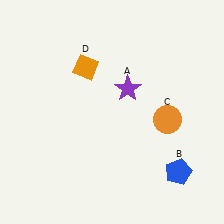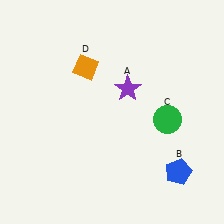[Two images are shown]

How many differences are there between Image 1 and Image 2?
There is 1 difference between the two images.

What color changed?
The circle (C) changed from orange in Image 1 to green in Image 2.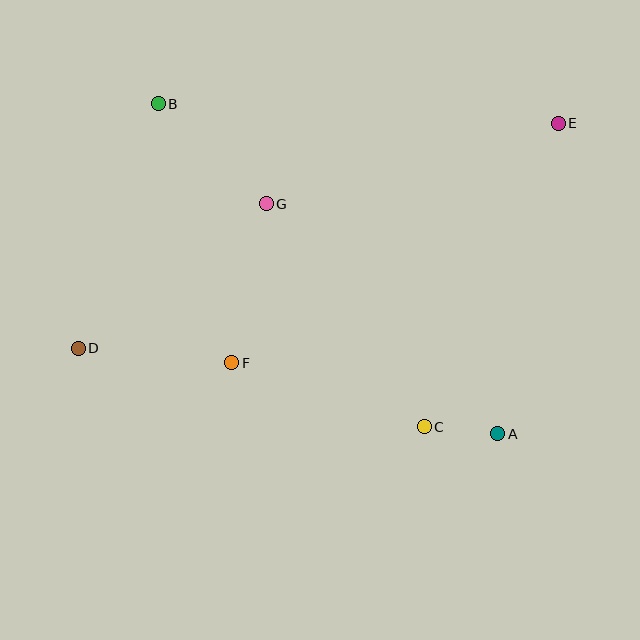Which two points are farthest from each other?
Points D and E are farthest from each other.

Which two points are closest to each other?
Points A and C are closest to each other.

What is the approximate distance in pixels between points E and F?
The distance between E and F is approximately 405 pixels.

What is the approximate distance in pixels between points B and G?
The distance between B and G is approximately 147 pixels.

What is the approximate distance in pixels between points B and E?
The distance between B and E is approximately 401 pixels.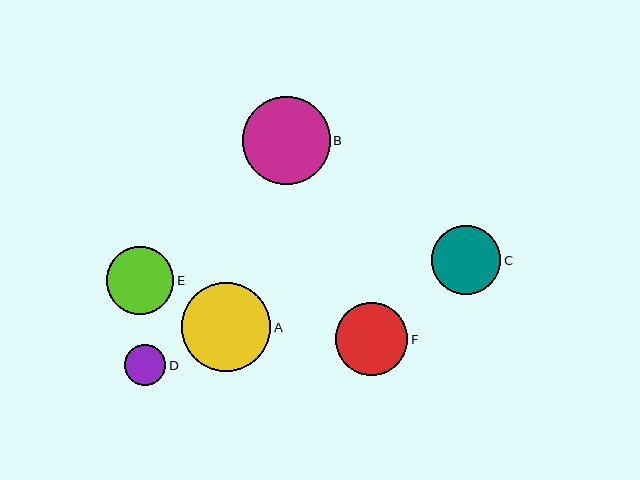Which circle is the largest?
Circle A is the largest with a size of approximately 89 pixels.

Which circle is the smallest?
Circle D is the smallest with a size of approximately 41 pixels.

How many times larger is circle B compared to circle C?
Circle B is approximately 1.3 times the size of circle C.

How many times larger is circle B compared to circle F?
Circle B is approximately 1.2 times the size of circle F.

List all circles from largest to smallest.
From largest to smallest: A, B, F, C, E, D.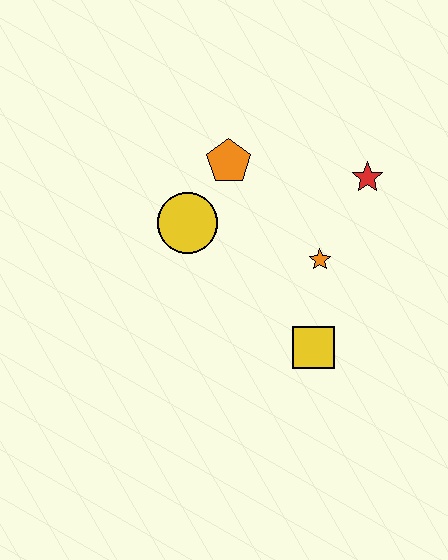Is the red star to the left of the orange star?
No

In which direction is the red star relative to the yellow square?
The red star is above the yellow square.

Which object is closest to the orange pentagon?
The yellow circle is closest to the orange pentagon.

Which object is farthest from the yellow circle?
The red star is farthest from the yellow circle.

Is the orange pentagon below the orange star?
No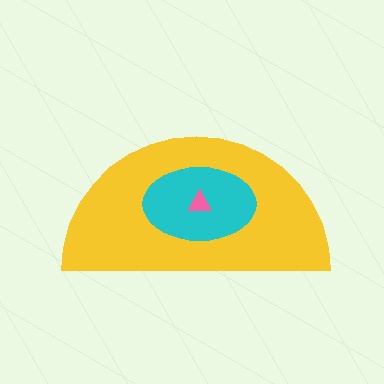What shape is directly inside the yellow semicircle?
The cyan ellipse.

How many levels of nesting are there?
3.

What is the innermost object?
The pink triangle.